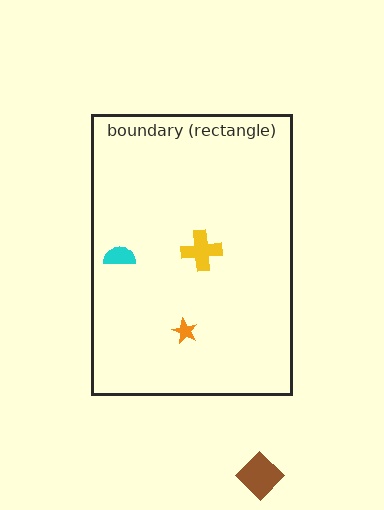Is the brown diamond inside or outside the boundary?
Outside.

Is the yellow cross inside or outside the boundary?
Inside.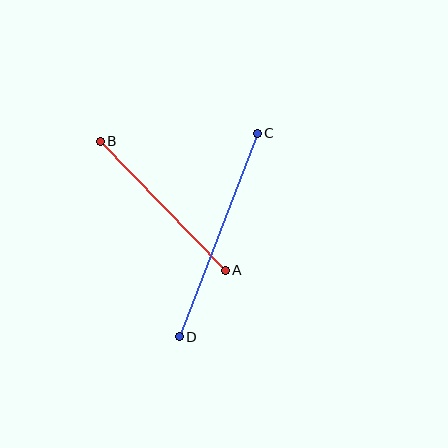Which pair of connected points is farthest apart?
Points C and D are farthest apart.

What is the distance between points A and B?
The distance is approximately 180 pixels.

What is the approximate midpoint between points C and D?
The midpoint is at approximately (218, 235) pixels.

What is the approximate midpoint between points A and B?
The midpoint is at approximately (163, 206) pixels.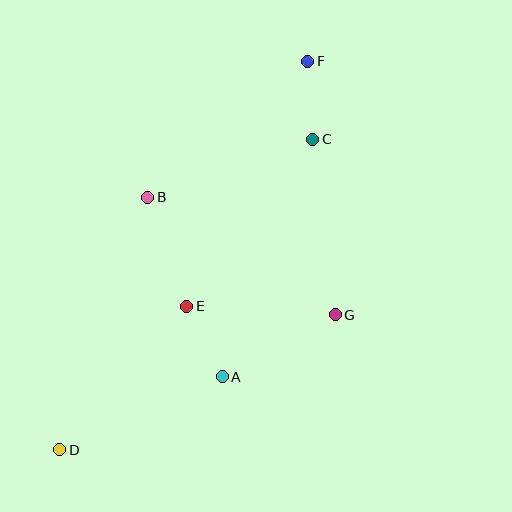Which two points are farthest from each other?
Points D and F are farthest from each other.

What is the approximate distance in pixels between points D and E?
The distance between D and E is approximately 192 pixels.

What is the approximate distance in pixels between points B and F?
The distance between B and F is approximately 210 pixels.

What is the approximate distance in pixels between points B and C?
The distance between B and C is approximately 175 pixels.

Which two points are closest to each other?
Points C and F are closest to each other.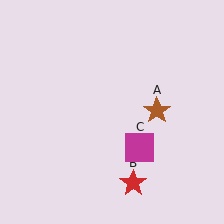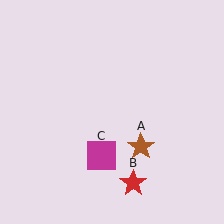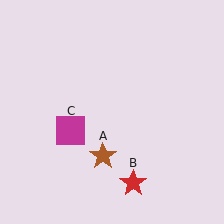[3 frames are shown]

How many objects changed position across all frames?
2 objects changed position: brown star (object A), magenta square (object C).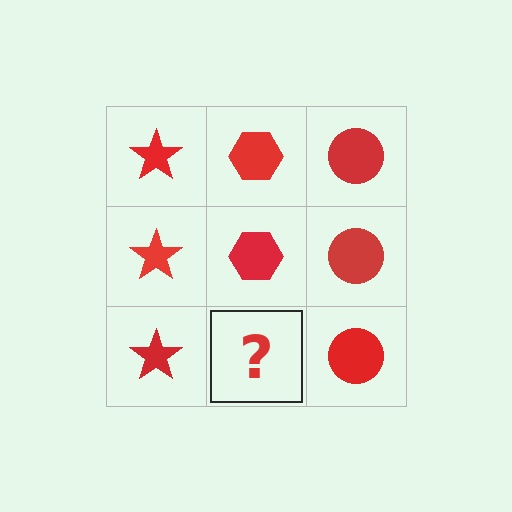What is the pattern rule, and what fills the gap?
The rule is that each column has a consistent shape. The gap should be filled with a red hexagon.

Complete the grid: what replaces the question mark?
The question mark should be replaced with a red hexagon.